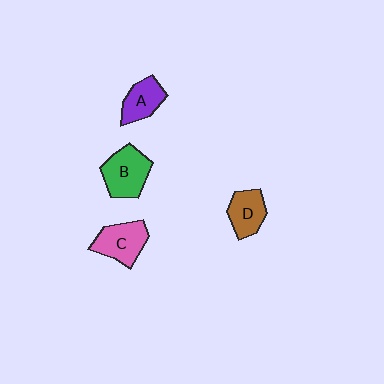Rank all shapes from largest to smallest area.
From largest to smallest: B (green), C (pink), D (brown), A (purple).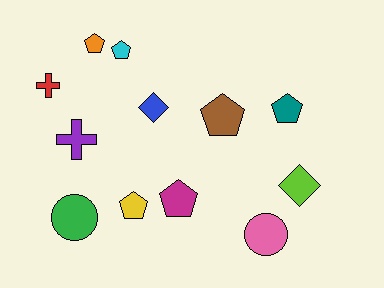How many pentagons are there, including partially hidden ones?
There are 6 pentagons.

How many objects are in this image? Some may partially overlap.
There are 12 objects.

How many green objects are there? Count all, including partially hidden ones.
There is 1 green object.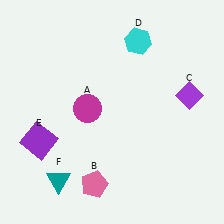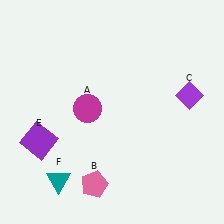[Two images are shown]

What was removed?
The cyan hexagon (D) was removed in Image 2.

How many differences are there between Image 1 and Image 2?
There is 1 difference between the two images.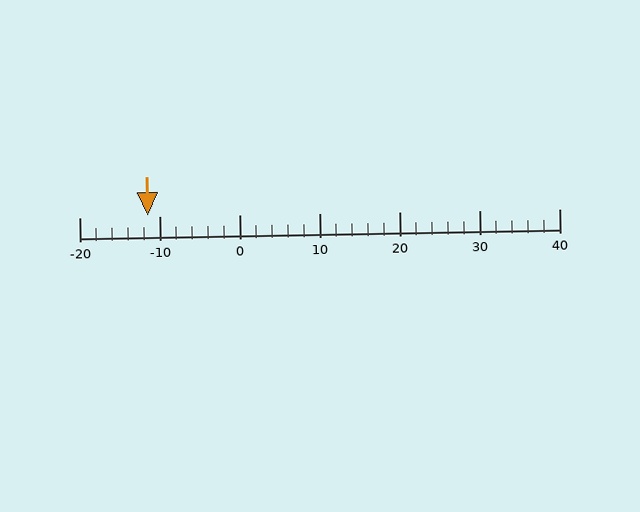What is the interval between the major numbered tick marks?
The major tick marks are spaced 10 units apart.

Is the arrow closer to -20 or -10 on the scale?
The arrow is closer to -10.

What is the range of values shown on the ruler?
The ruler shows values from -20 to 40.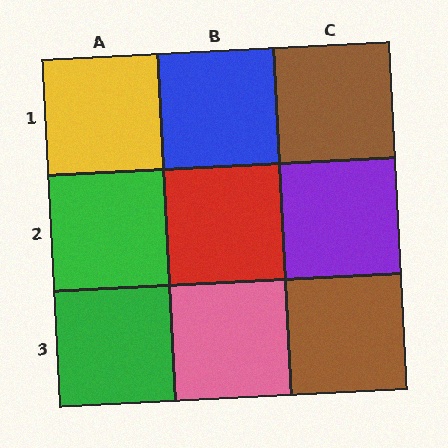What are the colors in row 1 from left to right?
Yellow, blue, brown.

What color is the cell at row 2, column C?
Purple.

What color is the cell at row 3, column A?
Green.